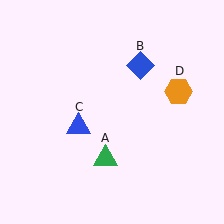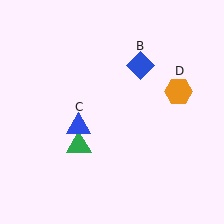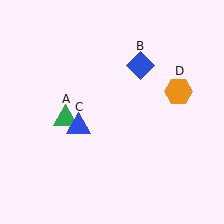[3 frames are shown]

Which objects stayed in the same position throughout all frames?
Blue diamond (object B) and blue triangle (object C) and orange hexagon (object D) remained stationary.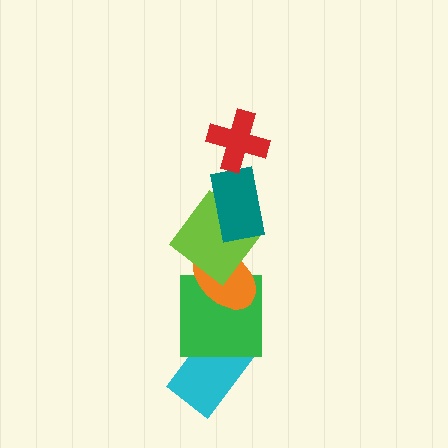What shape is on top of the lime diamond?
The teal rectangle is on top of the lime diamond.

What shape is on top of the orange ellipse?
The lime diamond is on top of the orange ellipse.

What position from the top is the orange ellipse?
The orange ellipse is 4th from the top.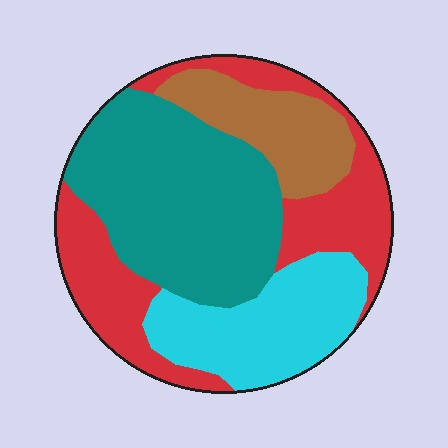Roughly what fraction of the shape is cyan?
Cyan covers 21% of the shape.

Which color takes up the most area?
Teal, at roughly 35%.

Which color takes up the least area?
Brown, at roughly 15%.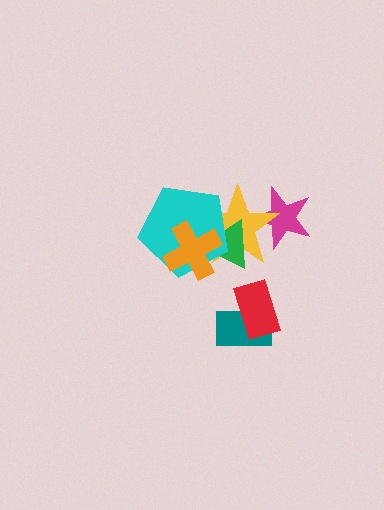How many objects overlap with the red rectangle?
1 object overlaps with the red rectangle.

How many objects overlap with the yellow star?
4 objects overlap with the yellow star.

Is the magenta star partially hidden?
Yes, it is partially covered by another shape.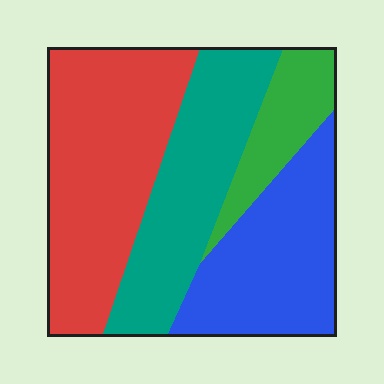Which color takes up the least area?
Green, at roughly 10%.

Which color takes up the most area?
Red, at roughly 35%.